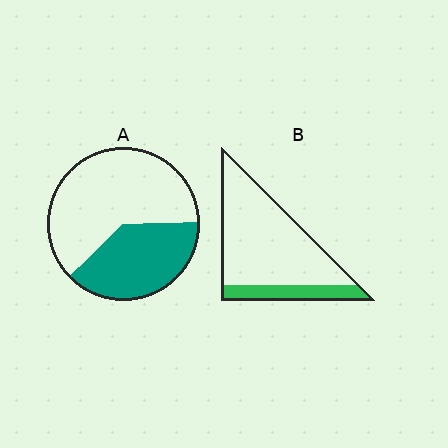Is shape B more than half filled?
No.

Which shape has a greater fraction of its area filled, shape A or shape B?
Shape A.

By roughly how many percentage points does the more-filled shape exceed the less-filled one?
By roughly 20 percentage points (A over B).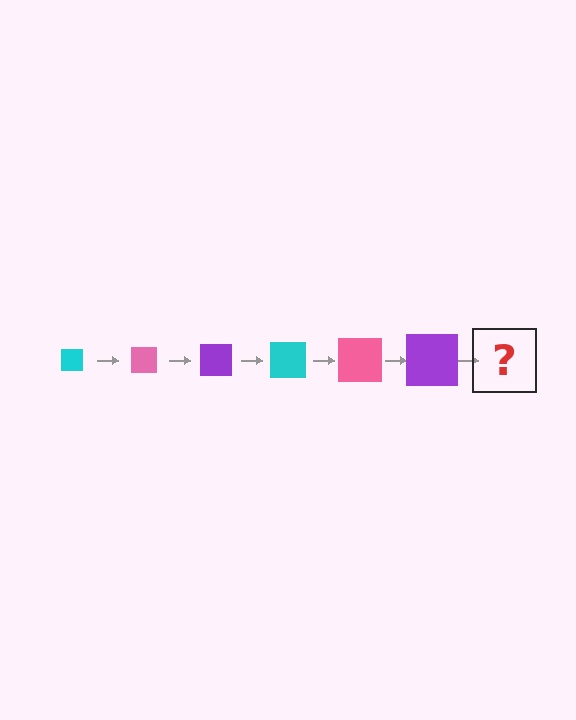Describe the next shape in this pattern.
It should be a cyan square, larger than the previous one.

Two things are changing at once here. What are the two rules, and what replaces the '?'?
The two rules are that the square grows larger each step and the color cycles through cyan, pink, and purple. The '?' should be a cyan square, larger than the previous one.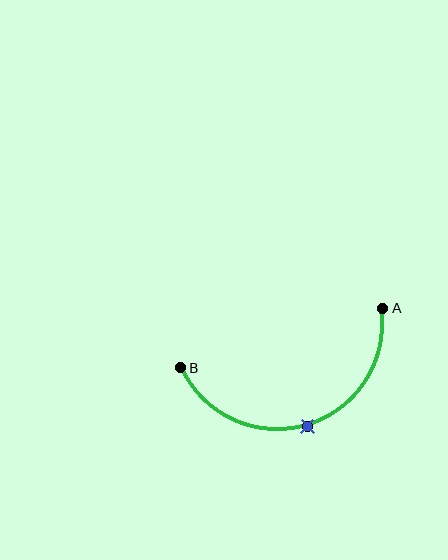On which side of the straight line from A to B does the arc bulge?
The arc bulges below the straight line connecting A and B.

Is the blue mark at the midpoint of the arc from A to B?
Yes. The blue mark lies on the arc at equal arc-length from both A and B — it is the arc midpoint.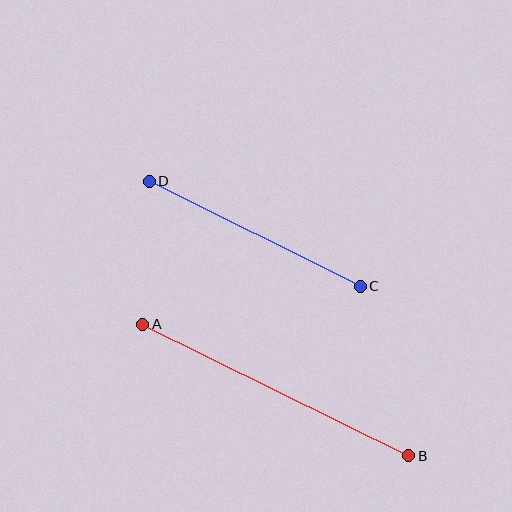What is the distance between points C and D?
The distance is approximately 235 pixels.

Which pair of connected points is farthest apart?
Points A and B are farthest apart.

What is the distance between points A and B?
The distance is approximately 297 pixels.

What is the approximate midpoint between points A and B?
The midpoint is at approximately (276, 390) pixels.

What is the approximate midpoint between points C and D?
The midpoint is at approximately (255, 234) pixels.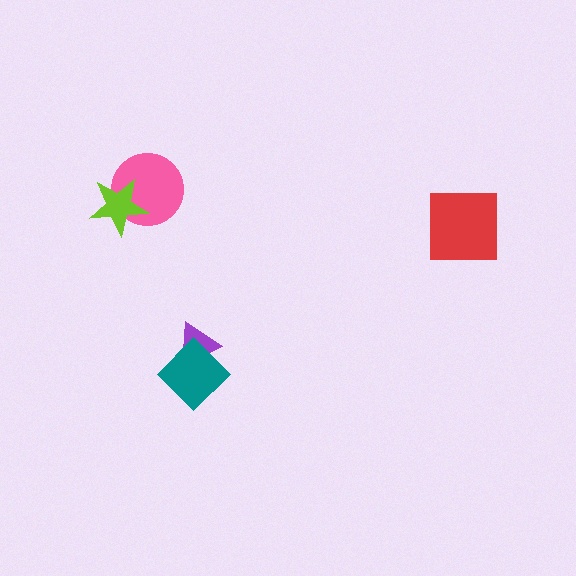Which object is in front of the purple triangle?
The teal diamond is in front of the purple triangle.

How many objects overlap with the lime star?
1 object overlaps with the lime star.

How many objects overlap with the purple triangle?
1 object overlaps with the purple triangle.